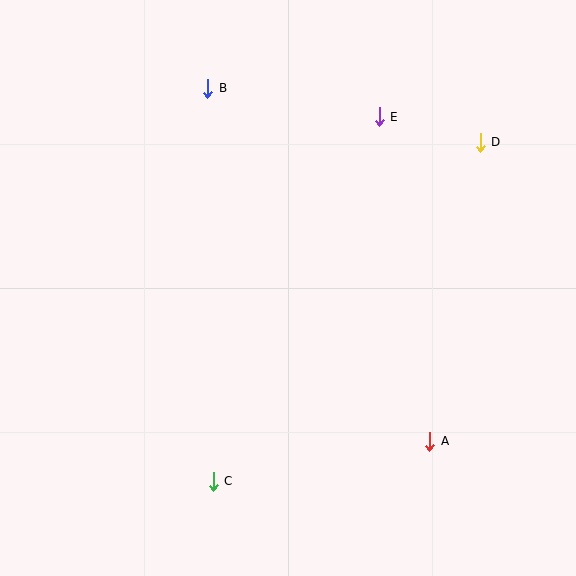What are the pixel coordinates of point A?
Point A is at (430, 441).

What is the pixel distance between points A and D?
The distance between A and D is 303 pixels.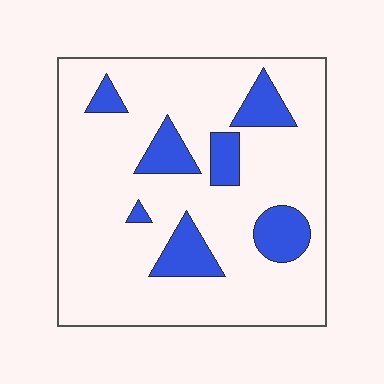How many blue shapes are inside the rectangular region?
7.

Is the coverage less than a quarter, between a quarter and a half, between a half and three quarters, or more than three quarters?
Less than a quarter.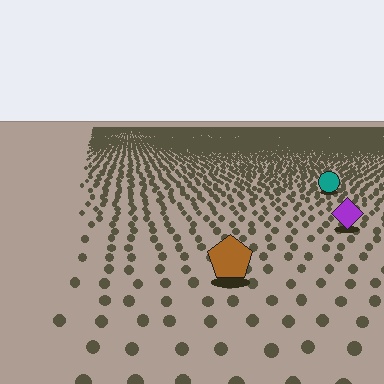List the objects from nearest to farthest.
From nearest to farthest: the brown pentagon, the purple diamond, the teal circle.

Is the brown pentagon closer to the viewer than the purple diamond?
Yes. The brown pentagon is closer — you can tell from the texture gradient: the ground texture is coarser near it.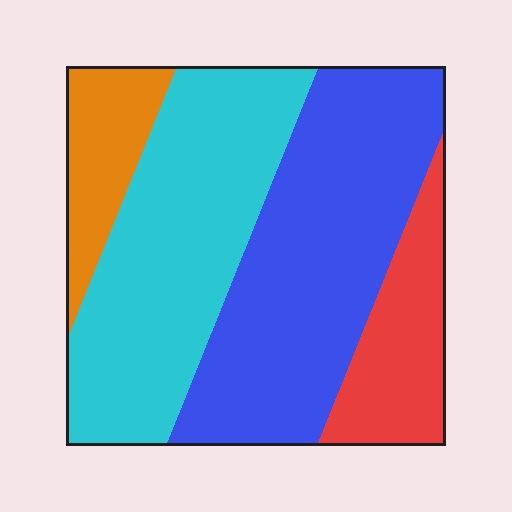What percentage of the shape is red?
Red takes up about one eighth (1/8) of the shape.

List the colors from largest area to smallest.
From largest to smallest: blue, cyan, red, orange.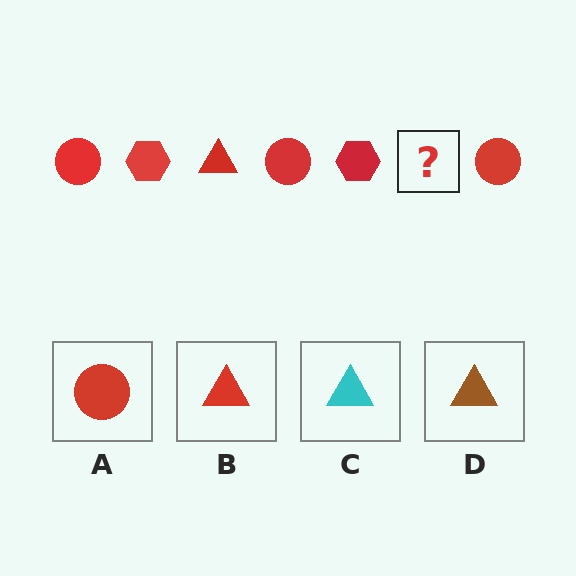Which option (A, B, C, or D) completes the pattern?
B.